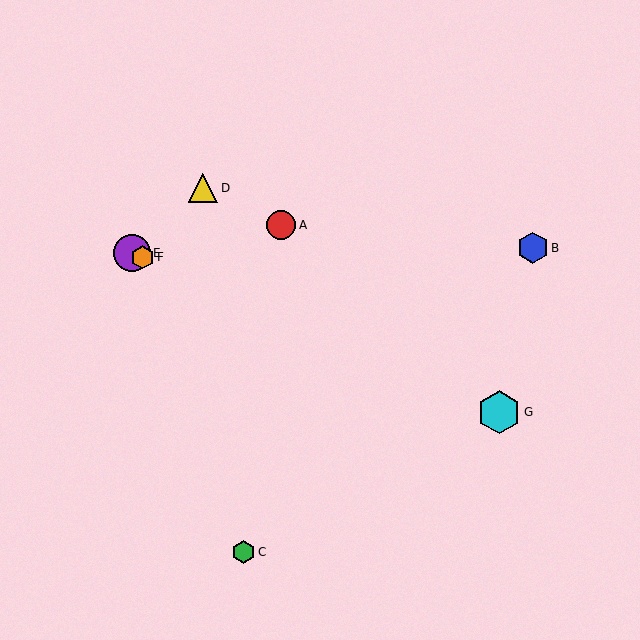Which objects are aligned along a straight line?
Objects E, F, G are aligned along a straight line.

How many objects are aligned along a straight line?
3 objects (E, F, G) are aligned along a straight line.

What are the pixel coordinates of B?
Object B is at (533, 248).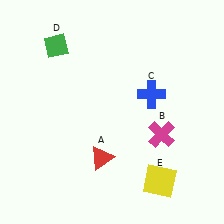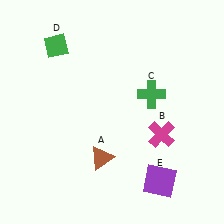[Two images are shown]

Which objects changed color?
A changed from red to brown. C changed from blue to green. E changed from yellow to purple.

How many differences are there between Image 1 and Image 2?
There are 3 differences between the two images.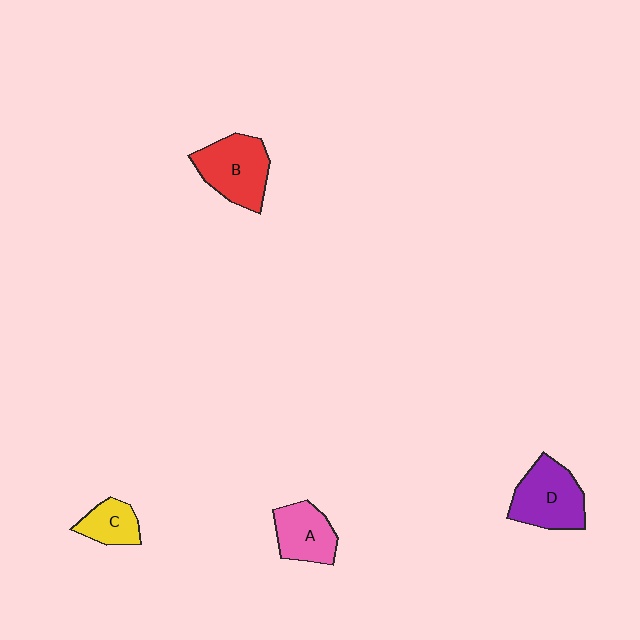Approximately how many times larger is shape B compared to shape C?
Approximately 1.9 times.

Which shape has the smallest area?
Shape C (yellow).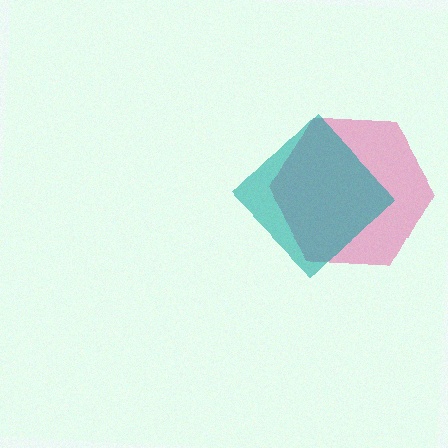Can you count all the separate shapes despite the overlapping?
Yes, there are 2 separate shapes.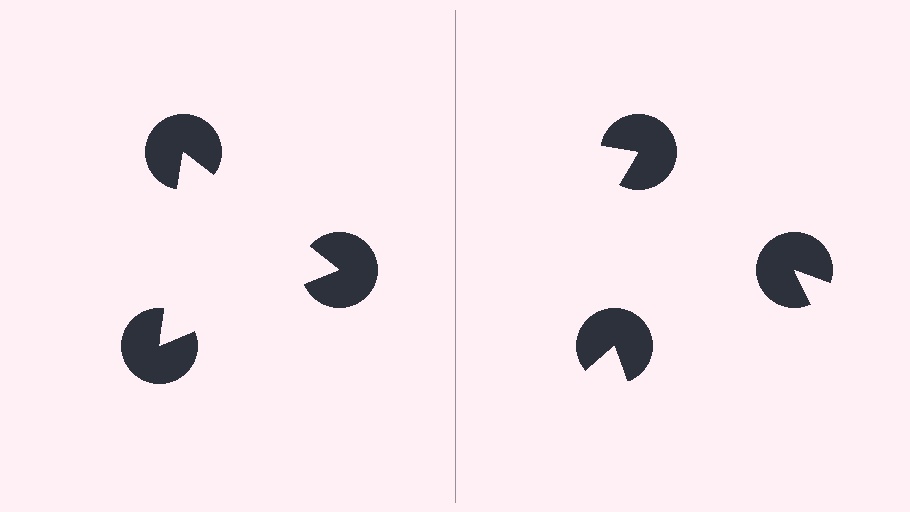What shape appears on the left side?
An illusory triangle.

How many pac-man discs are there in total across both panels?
6 — 3 on each side.